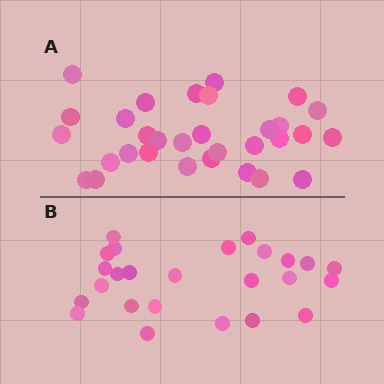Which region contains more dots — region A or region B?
Region A (the top region) has more dots.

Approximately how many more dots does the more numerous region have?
Region A has about 6 more dots than region B.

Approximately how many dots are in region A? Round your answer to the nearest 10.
About 30 dots. (The exact count is 31, which rounds to 30.)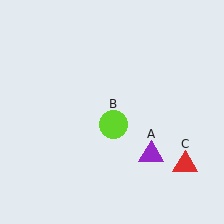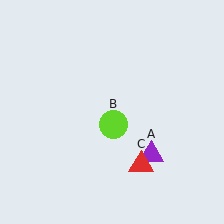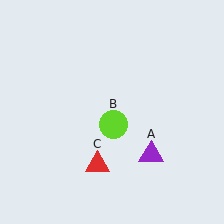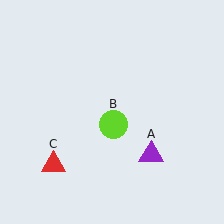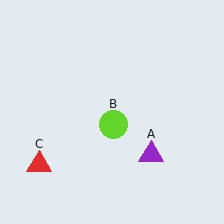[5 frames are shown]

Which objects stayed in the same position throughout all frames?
Purple triangle (object A) and lime circle (object B) remained stationary.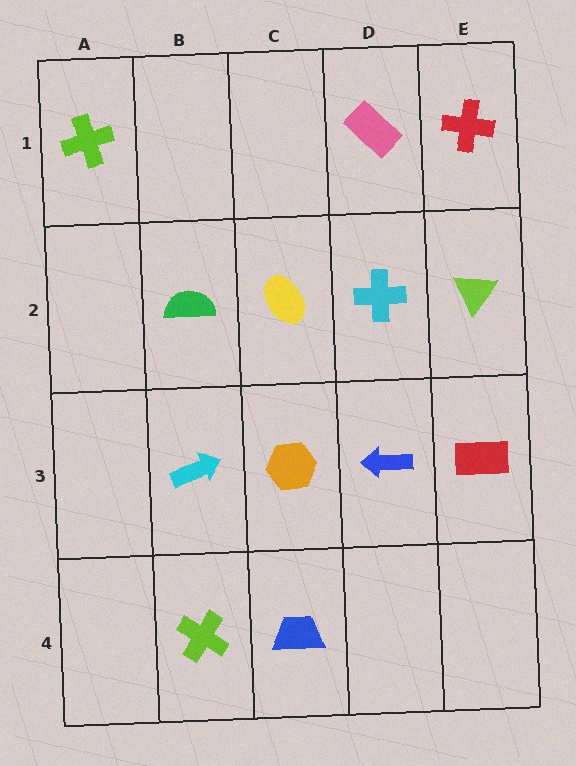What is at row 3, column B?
A cyan arrow.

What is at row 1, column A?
A lime cross.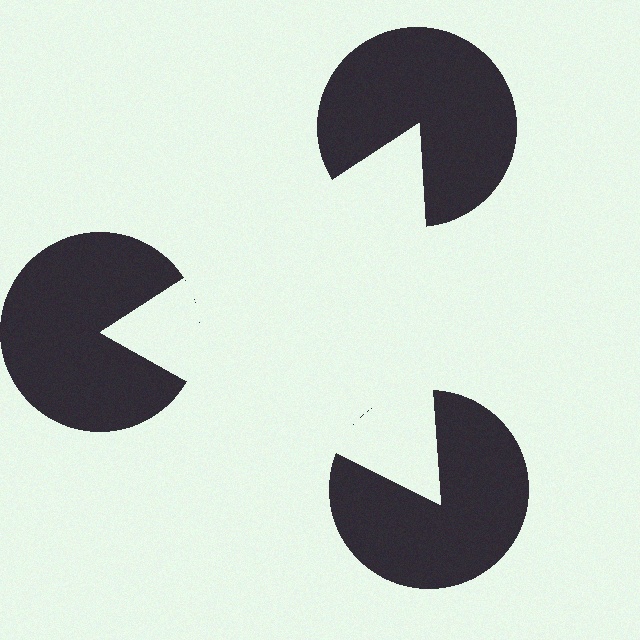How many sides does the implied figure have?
3 sides.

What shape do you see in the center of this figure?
An illusory triangle — its edges are inferred from the aligned wedge cuts in the pac-man discs, not physically drawn.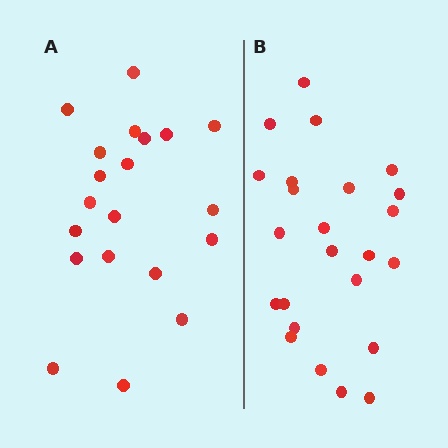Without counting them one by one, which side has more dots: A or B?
Region B (the right region) has more dots.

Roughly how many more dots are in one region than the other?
Region B has about 4 more dots than region A.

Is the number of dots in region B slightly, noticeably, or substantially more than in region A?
Region B has only slightly more — the two regions are fairly close. The ratio is roughly 1.2 to 1.